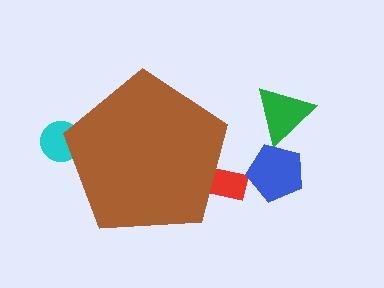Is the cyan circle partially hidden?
Yes, the cyan circle is partially hidden behind the brown pentagon.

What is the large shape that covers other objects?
A brown pentagon.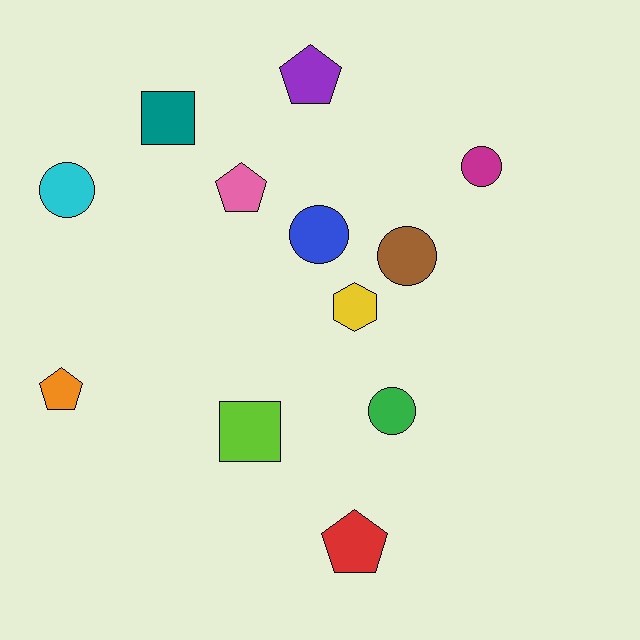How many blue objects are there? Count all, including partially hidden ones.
There is 1 blue object.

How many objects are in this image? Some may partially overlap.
There are 12 objects.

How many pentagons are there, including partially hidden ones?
There are 4 pentagons.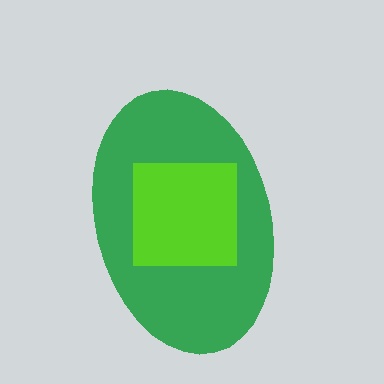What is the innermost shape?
The lime square.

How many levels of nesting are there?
2.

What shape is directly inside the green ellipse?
The lime square.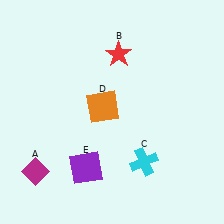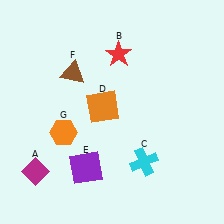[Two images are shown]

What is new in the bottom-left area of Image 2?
An orange hexagon (G) was added in the bottom-left area of Image 2.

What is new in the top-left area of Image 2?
A brown triangle (F) was added in the top-left area of Image 2.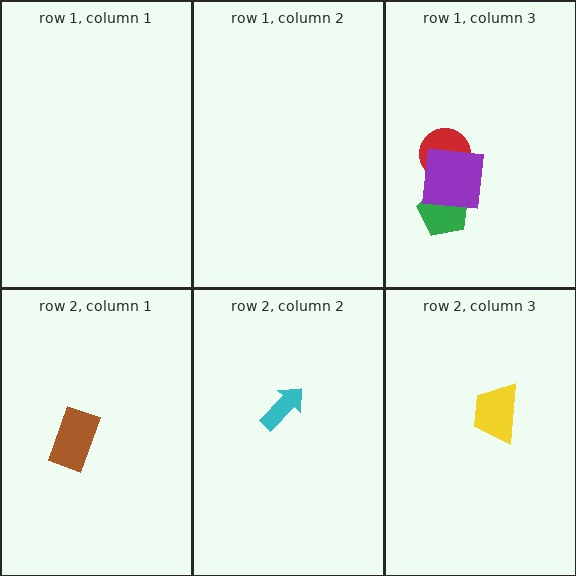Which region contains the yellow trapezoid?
The row 2, column 3 region.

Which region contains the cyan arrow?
The row 2, column 2 region.